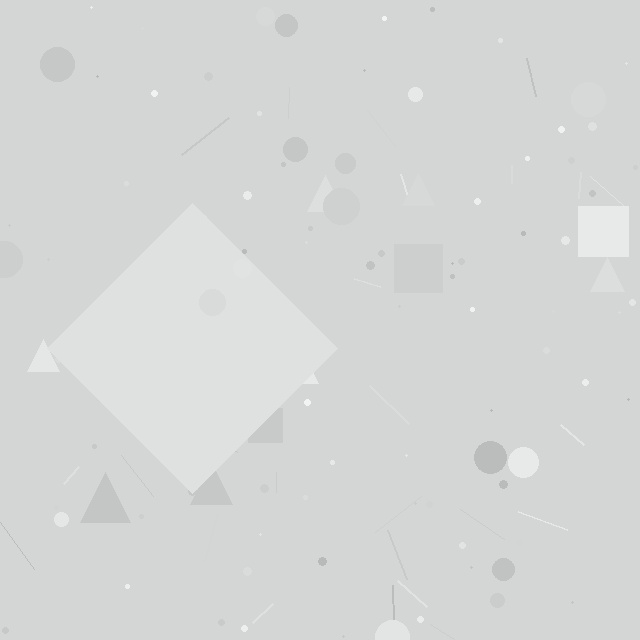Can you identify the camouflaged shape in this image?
The camouflaged shape is a diamond.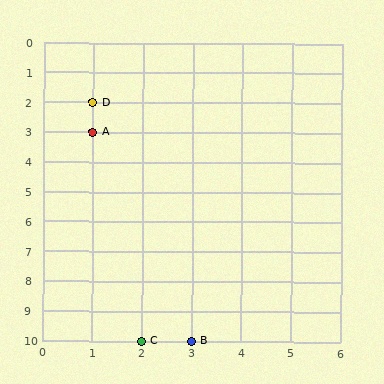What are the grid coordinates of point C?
Point C is at grid coordinates (2, 10).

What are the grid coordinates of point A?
Point A is at grid coordinates (1, 3).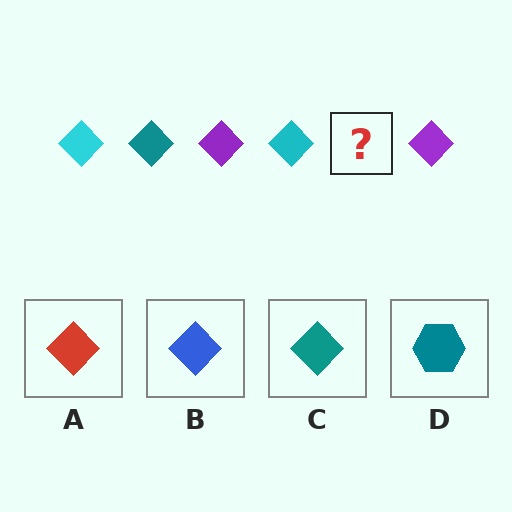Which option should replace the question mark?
Option C.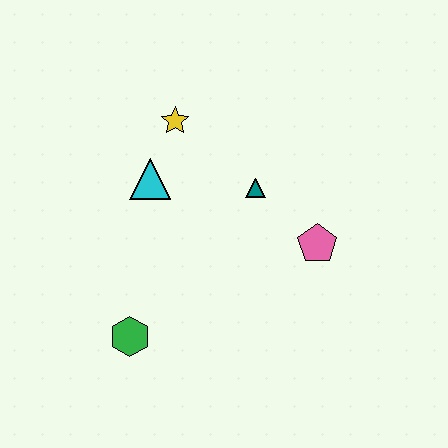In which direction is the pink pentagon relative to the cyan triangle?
The pink pentagon is to the right of the cyan triangle.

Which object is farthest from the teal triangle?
The green hexagon is farthest from the teal triangle.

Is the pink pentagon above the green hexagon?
Yes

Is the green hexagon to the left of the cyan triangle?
Yes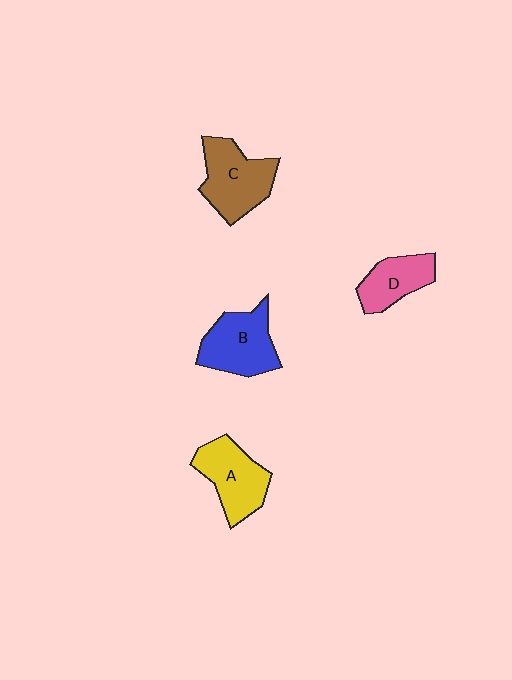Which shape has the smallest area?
Shape D (pink).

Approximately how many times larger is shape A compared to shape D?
Approximately 1.3 times.